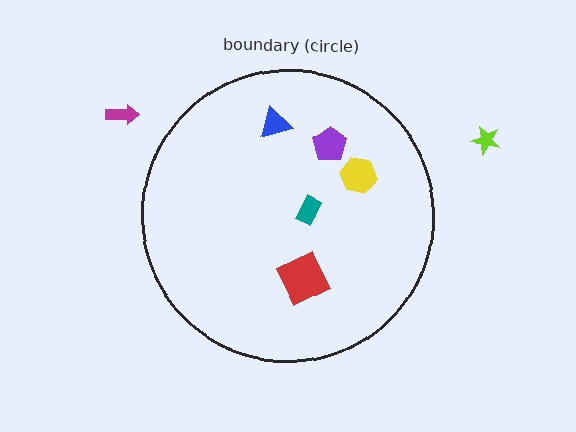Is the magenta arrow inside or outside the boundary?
Outside.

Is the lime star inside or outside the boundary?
Outside.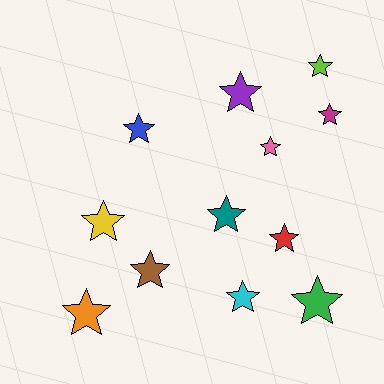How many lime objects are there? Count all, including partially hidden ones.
There is 1 lime object.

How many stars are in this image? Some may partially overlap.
There are 12 stars.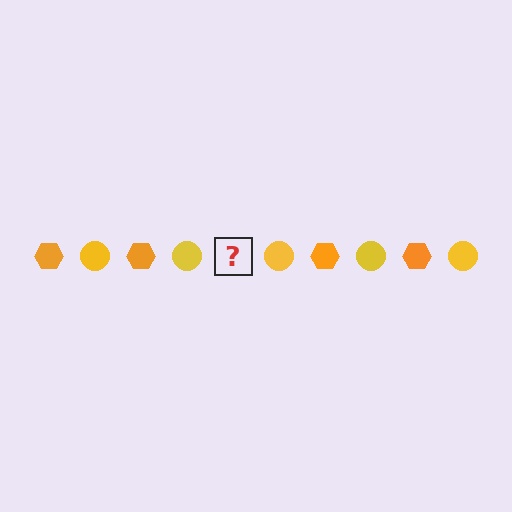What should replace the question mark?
The question mark should be replaced with an orange hexagon.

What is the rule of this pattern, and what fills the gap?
The rule is that the pattern alternates between orange hexagon and yellow circle. The gap should be filled with an orange hexagon.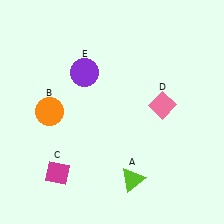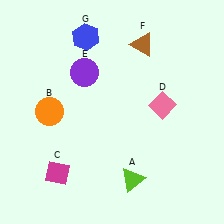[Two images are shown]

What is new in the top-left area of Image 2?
A blue hexagon (G) was added in the top-left area of Image 2.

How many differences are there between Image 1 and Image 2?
There are 2 differences between the two images.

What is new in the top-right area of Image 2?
A brown triangle (F) was added in the top-right area of Image 2.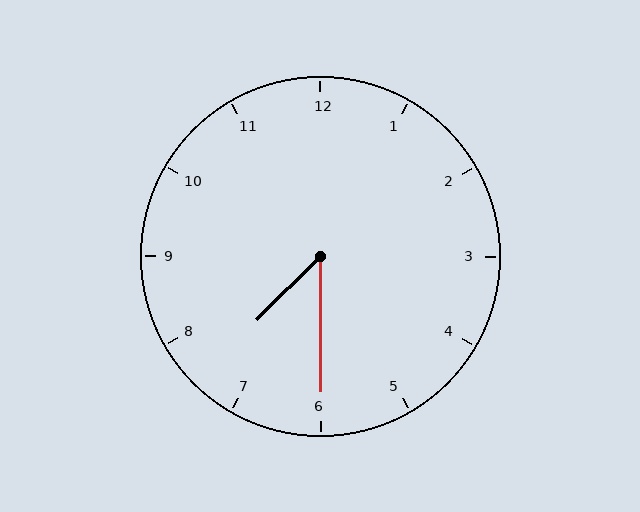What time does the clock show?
7:30.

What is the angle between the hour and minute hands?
Approximately 45 degrees.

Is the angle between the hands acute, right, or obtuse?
It is acute.